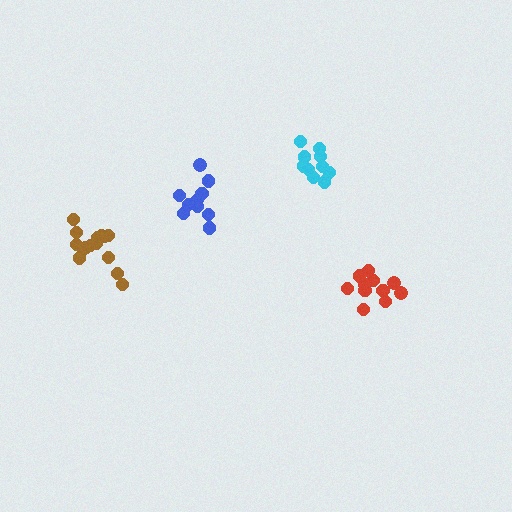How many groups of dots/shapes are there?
There are 4 groups.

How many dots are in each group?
Group 1: 10 dots, Group 2: 10 dots, Group 3: 14 dots, Group 4: 11 dots (45 total).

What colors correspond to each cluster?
The clusters are colored: blue, cyan, brown, red.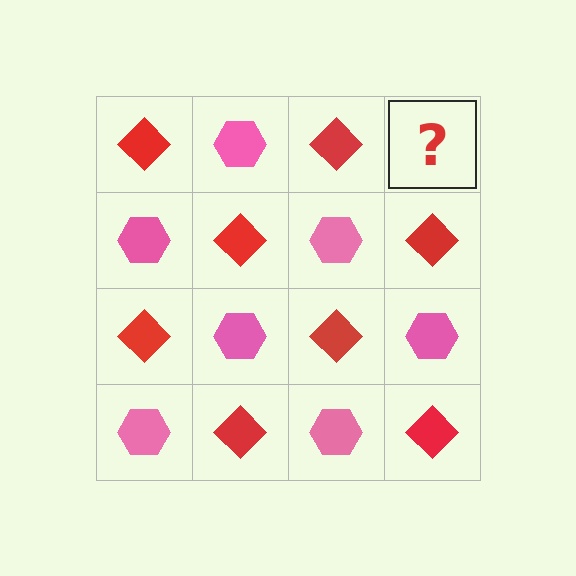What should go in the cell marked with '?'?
The missing cell should contain a pink hexagon.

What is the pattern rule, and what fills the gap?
The rule is that it alternates red diamond and pink hexagon in a checkerboard pattern. The gap should be filled with a pink hexagon.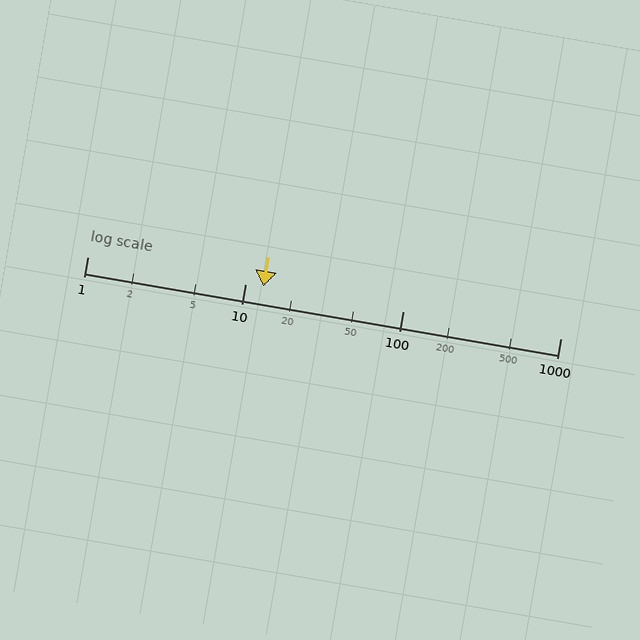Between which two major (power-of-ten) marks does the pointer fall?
The pointer is between 10 and 100.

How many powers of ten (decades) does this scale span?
The scale spans 3 decades, from 1 to 1000.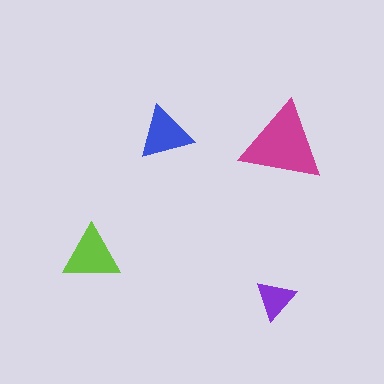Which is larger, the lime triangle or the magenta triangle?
The magenta one.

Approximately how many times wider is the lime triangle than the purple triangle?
About 1.5 times wider.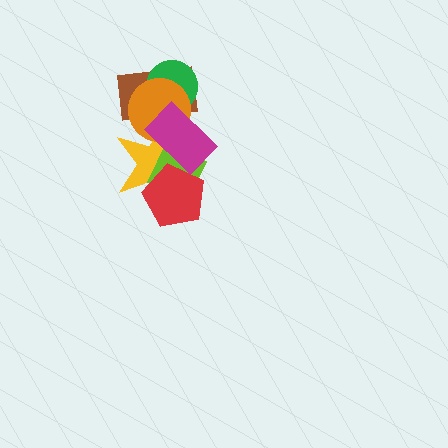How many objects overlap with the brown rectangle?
4 objects overlap with the brown rectangle.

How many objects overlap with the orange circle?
4 objects overlap with the orange circle.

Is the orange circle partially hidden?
Yes, it is partially covered by another shape.